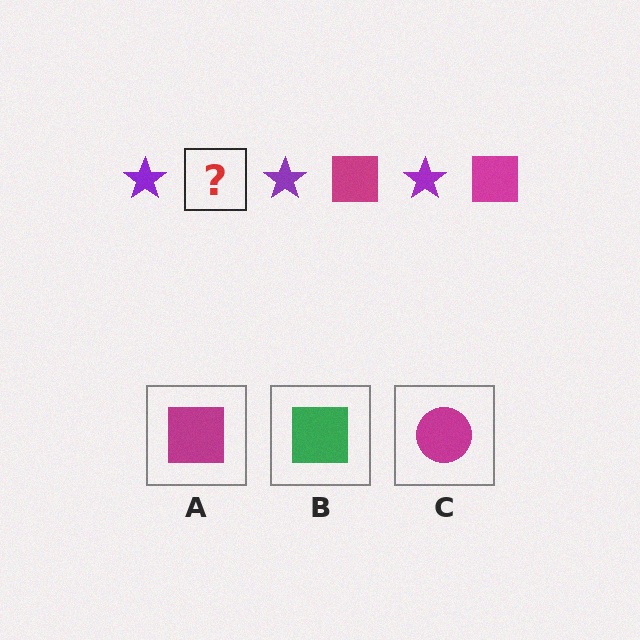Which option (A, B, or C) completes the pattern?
A.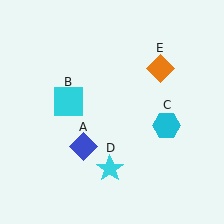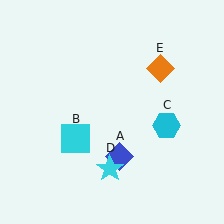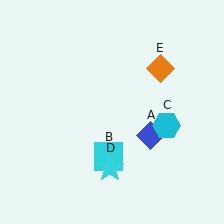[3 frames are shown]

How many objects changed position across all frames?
2 objects changed position: blue diamond (object A), cyan square (object B).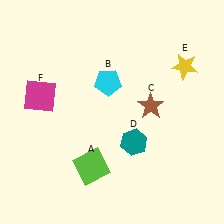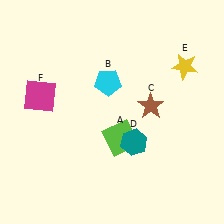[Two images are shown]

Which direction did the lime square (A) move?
The lime square (A) moved right.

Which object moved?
The lime square (A) moved right.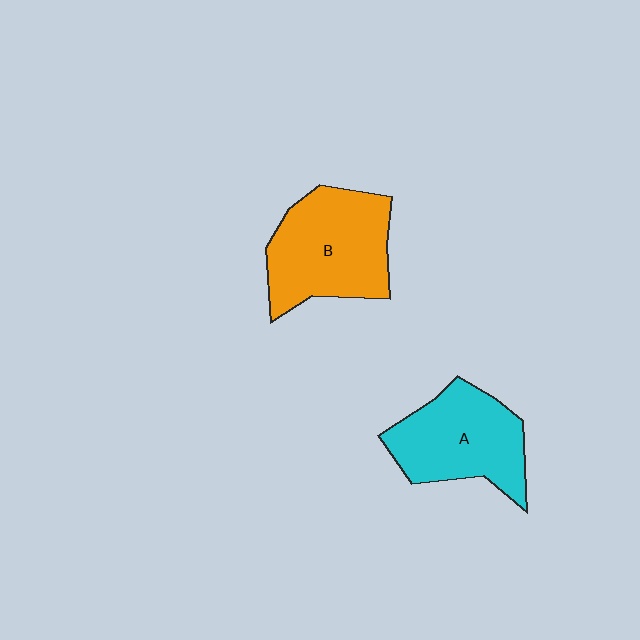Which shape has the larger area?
Shape B (orange).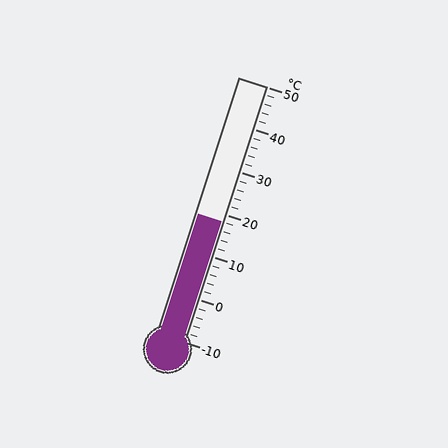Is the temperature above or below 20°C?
The temperature is below 20°C.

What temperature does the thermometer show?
The thermometer shows approximately 18°C.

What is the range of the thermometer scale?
The thermometer scale ranges from -10°C to 50°C.